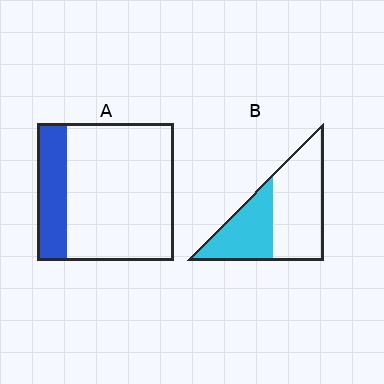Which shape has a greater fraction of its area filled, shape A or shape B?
Shape B.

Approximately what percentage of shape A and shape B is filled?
A is approximately 20% and B is approximately 40%.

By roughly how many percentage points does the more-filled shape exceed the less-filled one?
By roughly 20 percentage points (B over A).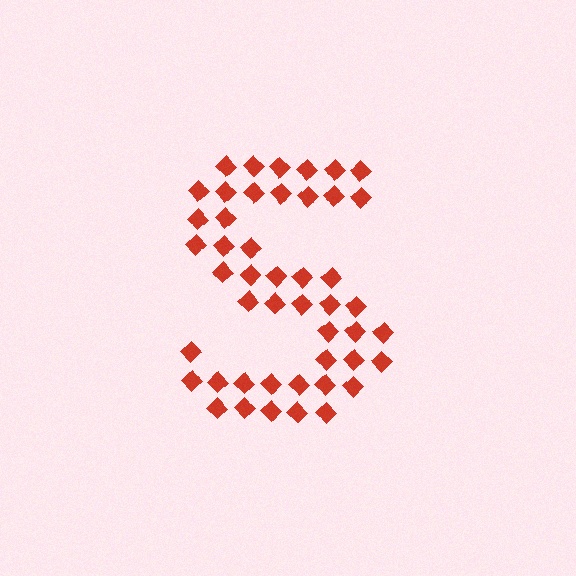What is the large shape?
The large shape is the letter S.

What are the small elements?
The small elements are diamonds.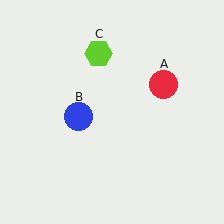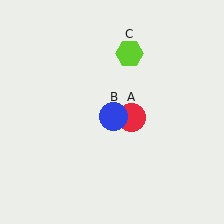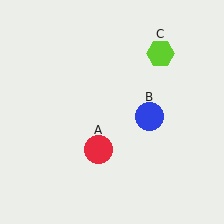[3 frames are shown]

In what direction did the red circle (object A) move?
The red circle (object A) moved down and to the left.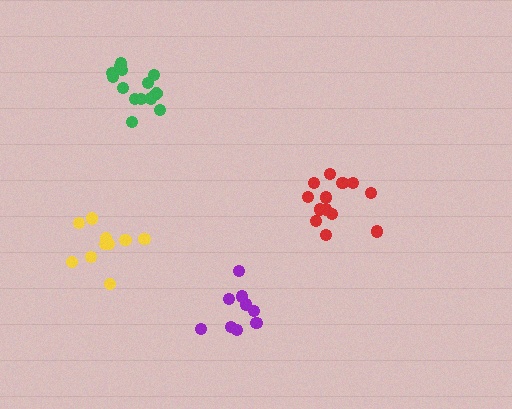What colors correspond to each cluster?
The clusters are colored: green, yellow, purple, red.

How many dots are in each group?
Group 1: 14 dots, Group 2: 11 dots, Group 3: 9 dots, Group 4: 14 dots (48 total).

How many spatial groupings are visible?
There are 4 spatial groupings.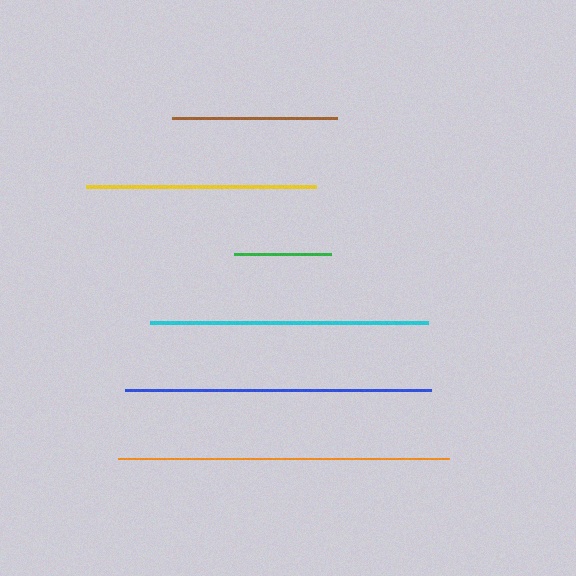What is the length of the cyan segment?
The cyan segment is approximately 279 pixels long.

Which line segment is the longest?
The orange line is the longest at approximately 331 pixels.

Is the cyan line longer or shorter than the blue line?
The blue line is longer than the cyan line.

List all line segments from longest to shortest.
From longest to shortest: orange, blue, cyan, yellow, brown, green.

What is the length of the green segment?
The green segment is approximately 98 pixels long.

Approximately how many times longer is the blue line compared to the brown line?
The blue line is approximately 1.9 times the length of the brown line.